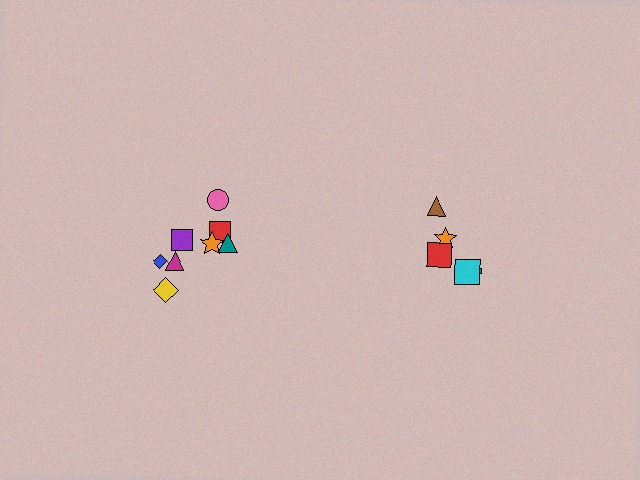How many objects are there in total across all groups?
There are 13 objects.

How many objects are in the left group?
There are 8 objects.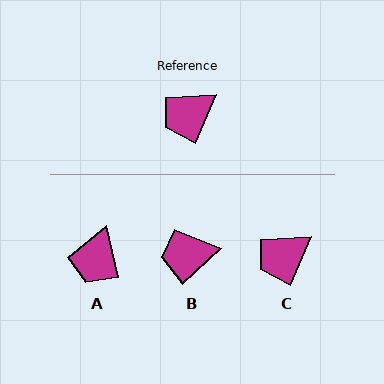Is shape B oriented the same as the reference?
No, it is off by about 25 degrees.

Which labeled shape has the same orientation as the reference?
C.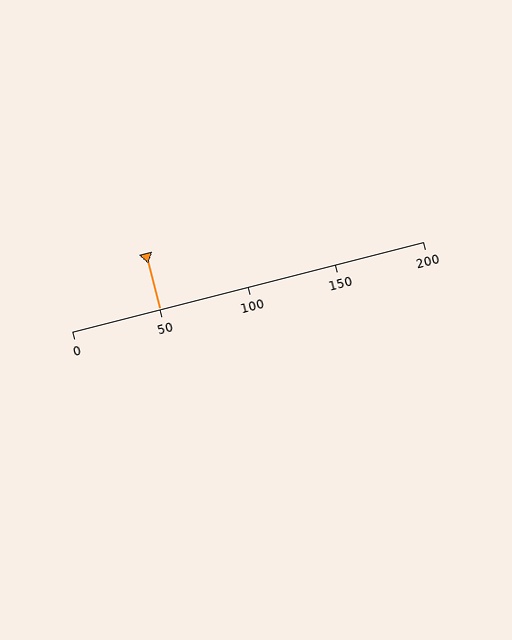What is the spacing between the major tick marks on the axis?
The major ticks are spaced 50 apart.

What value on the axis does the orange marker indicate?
The marker indicates approximately 50.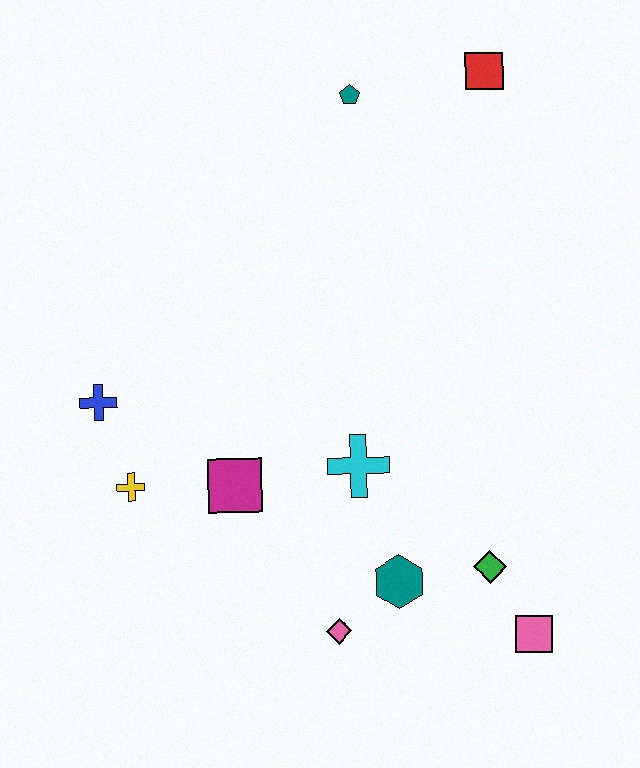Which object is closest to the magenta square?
The yellow cross is closest to the magenta square.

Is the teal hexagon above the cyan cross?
No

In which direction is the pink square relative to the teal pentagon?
The pink square is below the teal pentagon.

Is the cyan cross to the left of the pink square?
Yes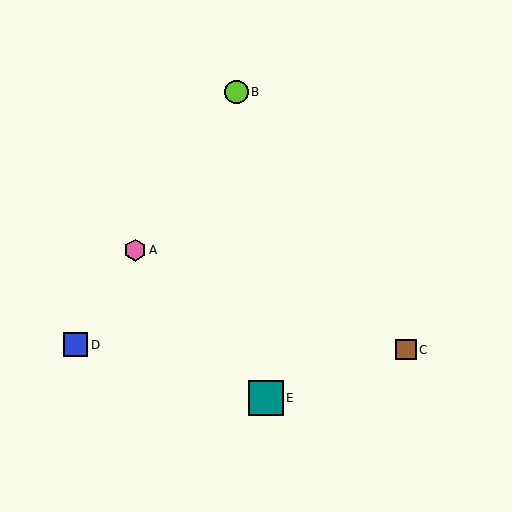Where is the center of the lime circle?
The center of the lime circle is at (236, 92).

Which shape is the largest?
The teal square (labeled E) is the largest.